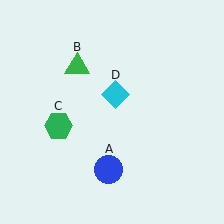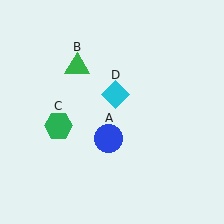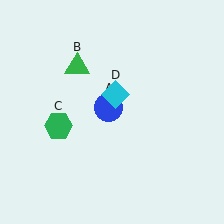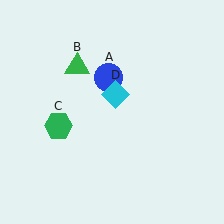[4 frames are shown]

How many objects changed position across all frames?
1 object changed position: blue circle (object A).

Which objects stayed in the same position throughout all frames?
Green triangle (object B) and green hexagon (object C) and cyan diamond (object D) remained stationary.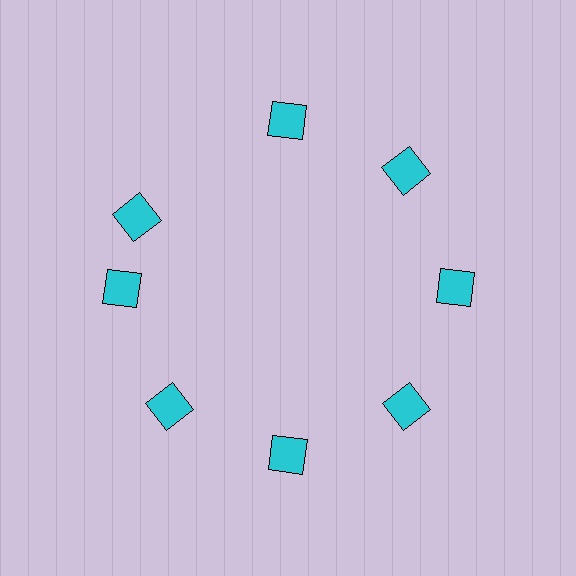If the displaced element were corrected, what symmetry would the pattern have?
It would have 8-fold rotational symmetry — the pattern would map onto itself every 45 degrees.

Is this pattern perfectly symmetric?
No. The 8 cyan diamonds are arranged in a ring, but one element near the 10 o'clock position is rotated out of alignment along the ring, breaking the 8-fold rotational symmetry.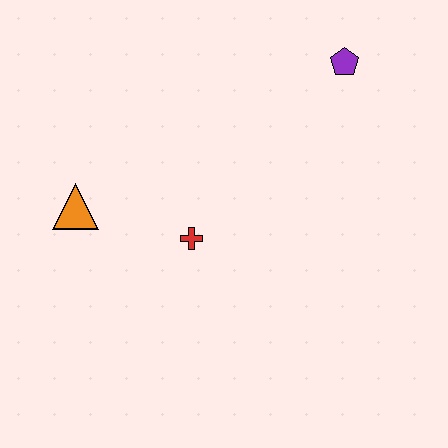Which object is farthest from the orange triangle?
The purple pentagon is farthest from the orange triangle.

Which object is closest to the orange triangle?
The red cross is closest to the orange triangle.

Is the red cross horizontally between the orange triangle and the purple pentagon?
Yes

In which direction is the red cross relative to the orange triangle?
The red cross is to the right of the orange triangle.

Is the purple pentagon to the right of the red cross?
Yes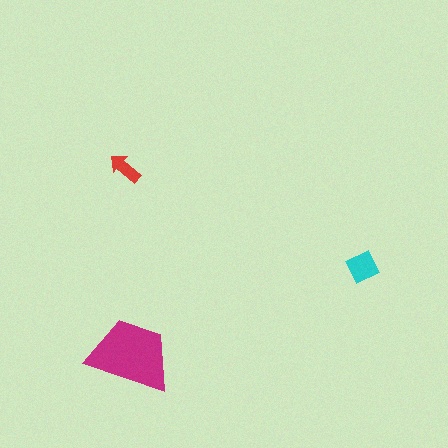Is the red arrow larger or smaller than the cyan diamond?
Smaller.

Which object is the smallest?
The red arrow.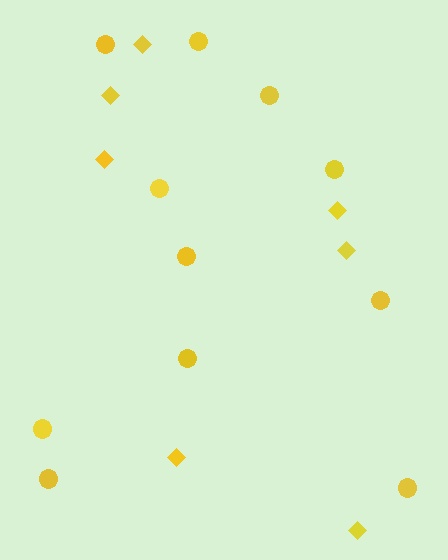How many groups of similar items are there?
There are 2 groups: one group of diamonds (7) and one group of circles (11).